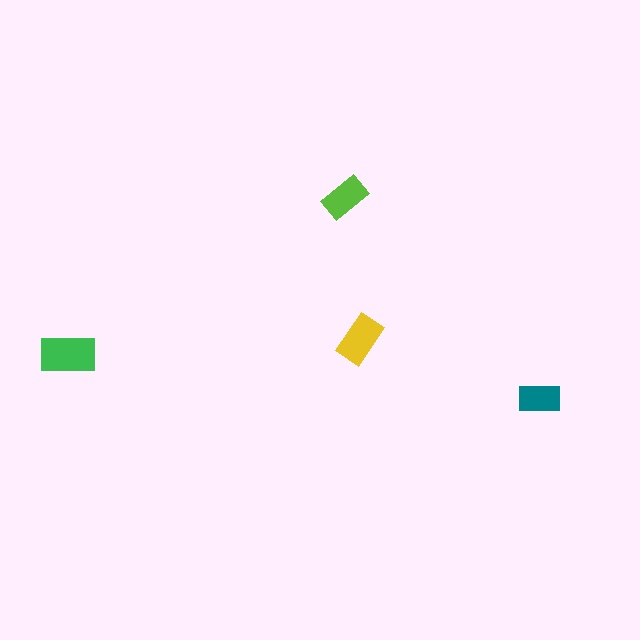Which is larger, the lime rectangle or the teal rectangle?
The lime one.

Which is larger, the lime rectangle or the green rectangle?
The green one.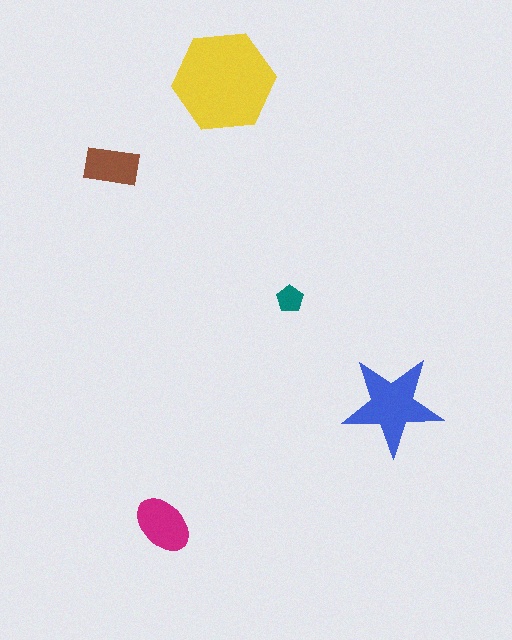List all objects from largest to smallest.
The yellow hexagon, the blue star, the magenta ellipse, the brown rectangle, the teal pentagon.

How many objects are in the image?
There are 5 objects in the image.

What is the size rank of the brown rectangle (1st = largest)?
4th.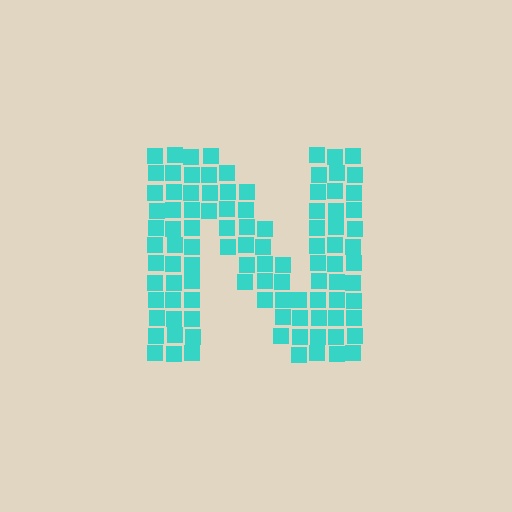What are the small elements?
The small elements are squares.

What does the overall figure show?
The overall figure shows the letter N.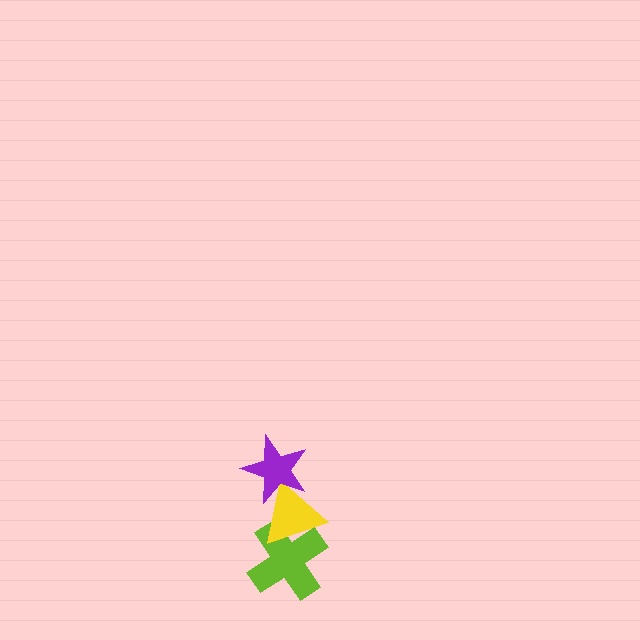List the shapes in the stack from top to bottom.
From top to bottom: the purple star, the yellow triangle, the lime cross.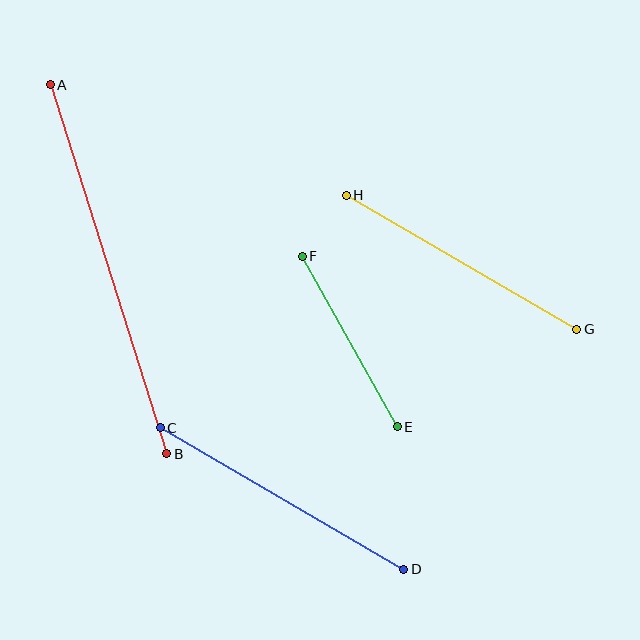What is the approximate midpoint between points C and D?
The midpoint is at approximately (282, 499) pixels.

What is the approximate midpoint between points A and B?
The midpoint is at approximately (108, 269) pixels.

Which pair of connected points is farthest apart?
Points A and B are farthest apart.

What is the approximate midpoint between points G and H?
The midpoint is at approximately (461, 262) pixels.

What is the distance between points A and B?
The distance is approximately 387 pixels.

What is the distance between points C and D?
The distance is approximately 282 pixels.